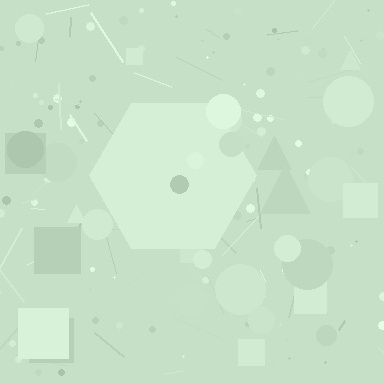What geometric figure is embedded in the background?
A hexagon is embedded in the background.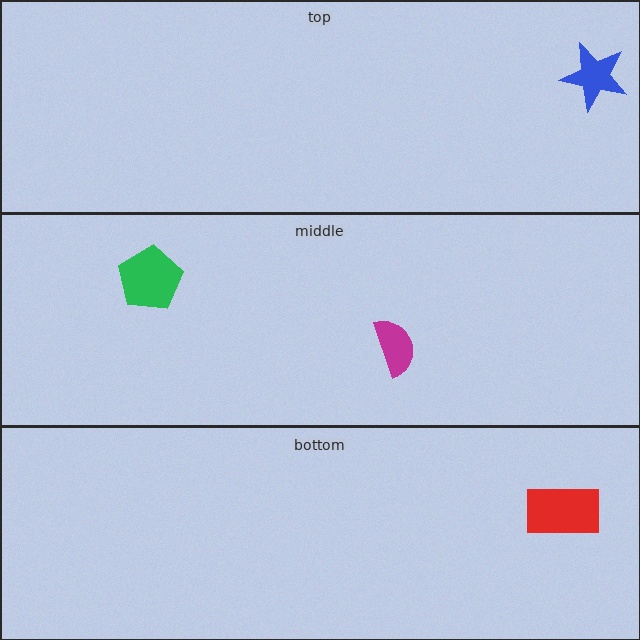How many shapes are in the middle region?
2.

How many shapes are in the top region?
1.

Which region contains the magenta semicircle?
The middle region.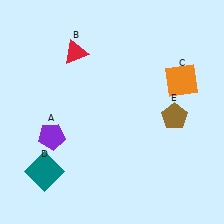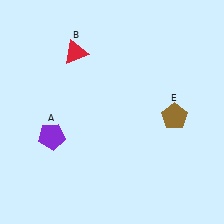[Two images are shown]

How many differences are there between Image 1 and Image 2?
There are 2 differences between the two images.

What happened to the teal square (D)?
The teal square (D) was removed in Image 2. It was in the bottom-left area of Image 1.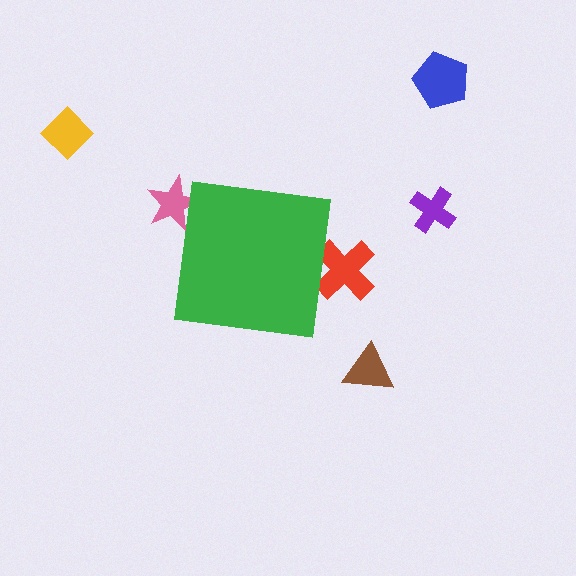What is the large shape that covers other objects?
A green square.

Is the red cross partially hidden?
Yes, the red cross is partially hidden behind the green square.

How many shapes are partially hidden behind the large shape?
2 shapes are partially hidden.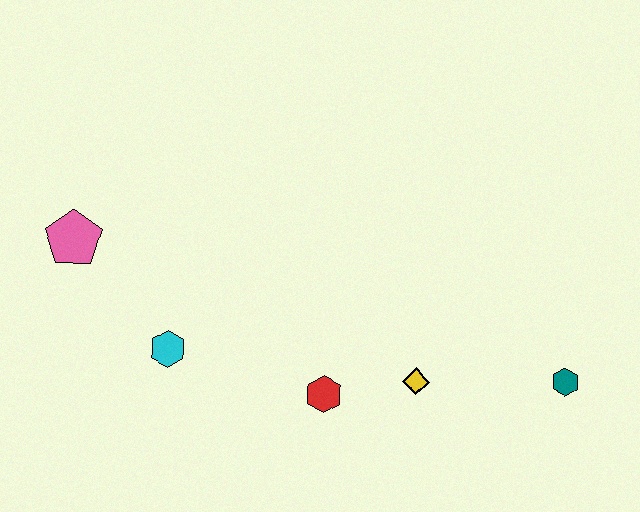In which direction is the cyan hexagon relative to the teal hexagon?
The cyan hexagon is to the left of the teal hexagon.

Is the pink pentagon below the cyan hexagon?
No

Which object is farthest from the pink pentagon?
The teal hexagon is farthest from the pink pentagon.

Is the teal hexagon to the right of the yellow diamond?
Yes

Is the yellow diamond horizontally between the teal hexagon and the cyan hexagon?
Yes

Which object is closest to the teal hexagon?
The yellow diamond is closest to the teal hexagon.